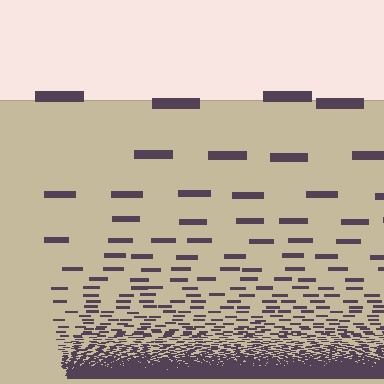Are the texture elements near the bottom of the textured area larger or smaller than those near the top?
Smaller. The gradient is inverted — elements near the bottom are smaller and denser.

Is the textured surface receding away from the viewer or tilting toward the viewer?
The surface appears to tilt toward the viewer. Texture elements get larger and sparser toward the top.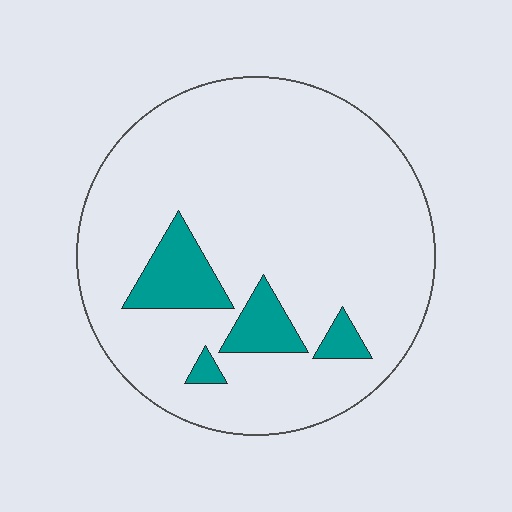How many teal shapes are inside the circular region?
4.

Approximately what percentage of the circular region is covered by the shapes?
Approximately 10%.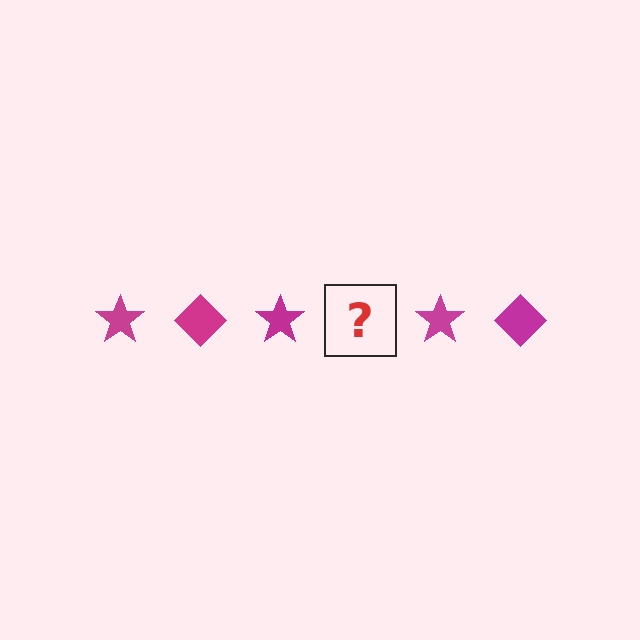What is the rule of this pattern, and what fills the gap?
The rule is that the pattern cycles through star, diamond shapes in magenta. The gap should be filled with a magenta diamond.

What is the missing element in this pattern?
The missing element is a magenta diamond.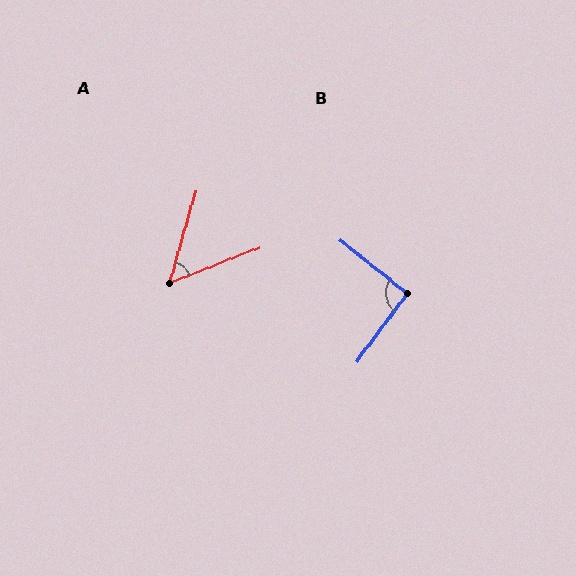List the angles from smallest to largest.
A (53°), B (92°).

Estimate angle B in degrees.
Approximately 92 degrees.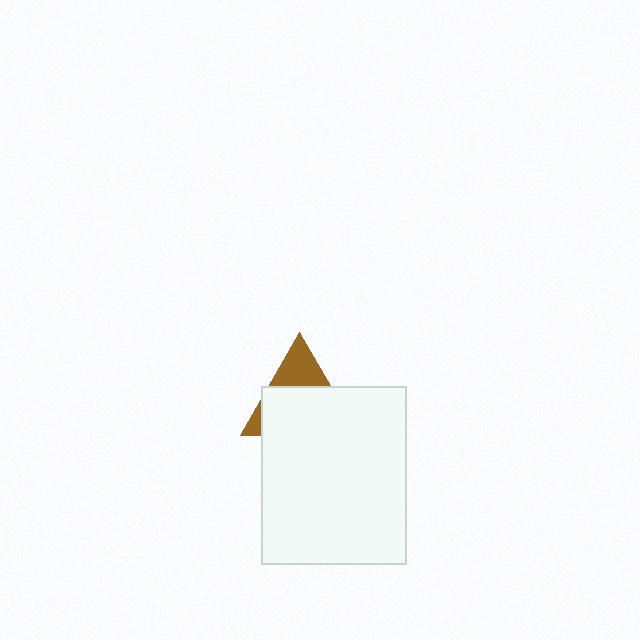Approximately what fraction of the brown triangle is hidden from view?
Roughly 67% of the brown triangle is hidden behind the white rectangle.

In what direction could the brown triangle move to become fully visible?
The brown triangle could move up. That would shift it out from behind the white rectangle entirely.